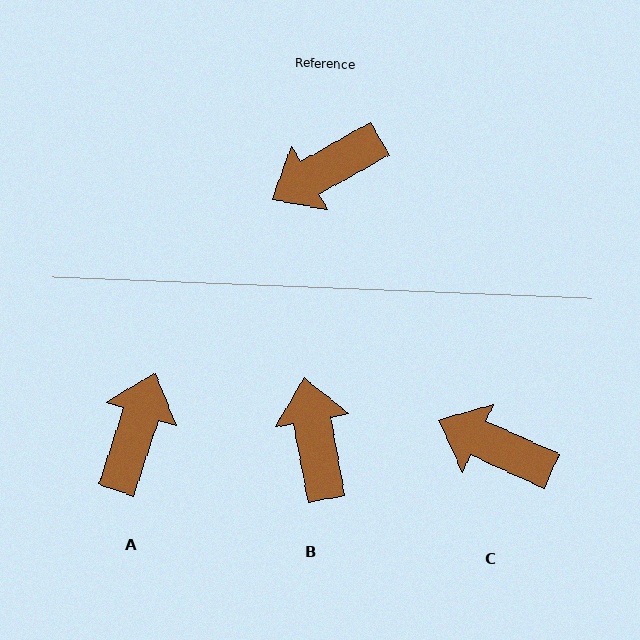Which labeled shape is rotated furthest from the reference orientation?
A, about 138 degrees away.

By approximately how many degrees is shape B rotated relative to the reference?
Approximately 109 degrees clockwise.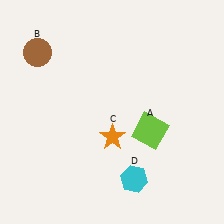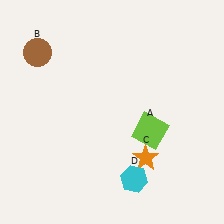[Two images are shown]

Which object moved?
The orange star (C) moved right.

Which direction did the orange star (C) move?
The orange star (C) moved right.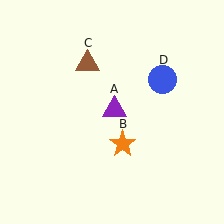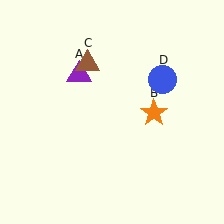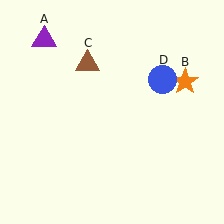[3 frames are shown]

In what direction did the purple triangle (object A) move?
The purple triangle (object A) moved up and to the left.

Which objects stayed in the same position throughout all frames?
Brown triangle (object C) and blue circle (object D) remained stationary.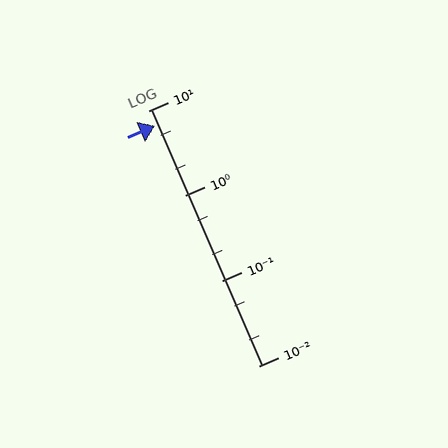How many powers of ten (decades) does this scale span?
The scale spans 3 decades, from 0.01 to 10.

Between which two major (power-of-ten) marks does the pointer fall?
The pointer is between 1 and 10.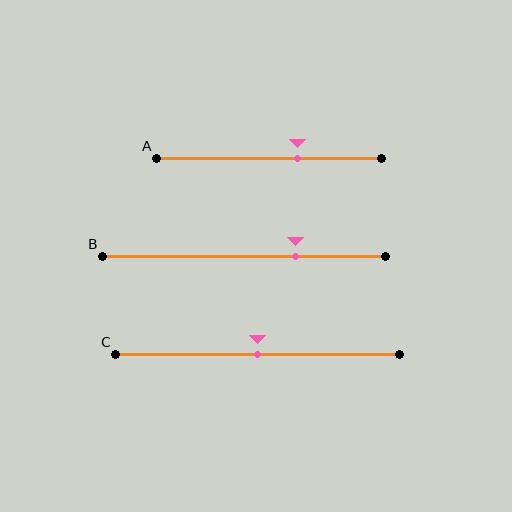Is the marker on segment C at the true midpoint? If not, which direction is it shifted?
Yes, the marker on segment C is at the true midpoint.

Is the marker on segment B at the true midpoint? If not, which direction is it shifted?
No, the marker on segment B is shifted to the right by about 18% of the segment length.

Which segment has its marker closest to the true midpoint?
Segment C has its marker closest to the true midpoint.